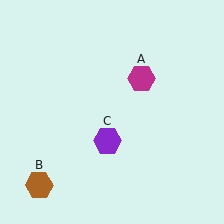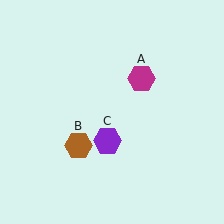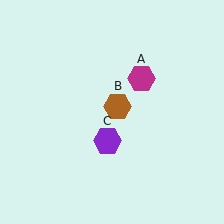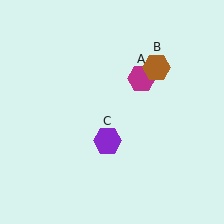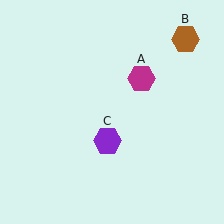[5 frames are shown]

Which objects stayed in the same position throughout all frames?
Magenta hexagon (object A) and purple hexagon (object C) remained stationary.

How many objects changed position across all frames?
1 object changed position: brown hexagon (object B).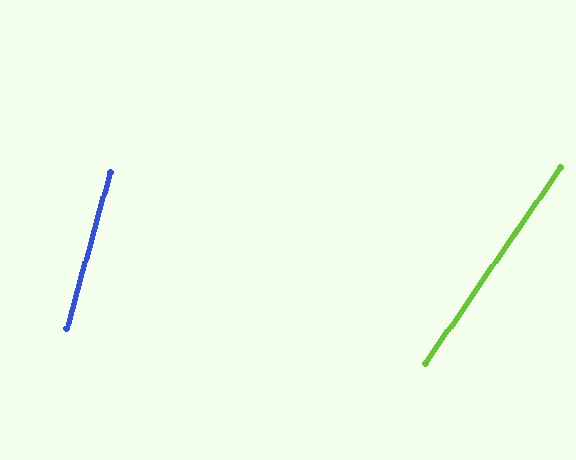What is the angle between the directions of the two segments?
Approximately 19 degrees.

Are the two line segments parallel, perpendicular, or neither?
Neither parallel nor perpendicular — they differ by about 19°.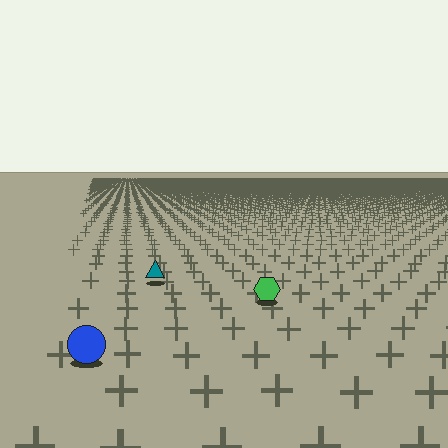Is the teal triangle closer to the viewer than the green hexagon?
No. The green hexagon is closer — you can tell from the texture gradient: the ground texture is coarser near it.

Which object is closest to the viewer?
The blue circle is closest. The texture marks near it are larger and more spread out.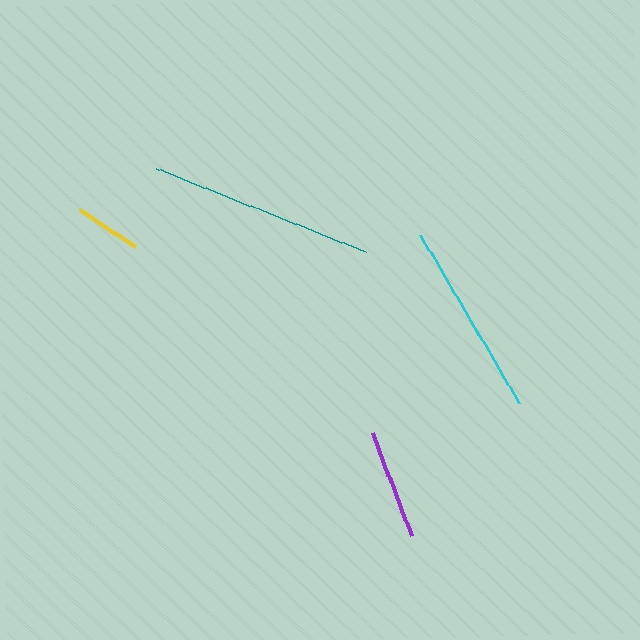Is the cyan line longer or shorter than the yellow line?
The cyan line is longer than the yellow line.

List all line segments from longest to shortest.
From longest to shortest: teal, cyan, purple, yellow.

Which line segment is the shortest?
The yellow line is the shortest at approximately 67 pixels.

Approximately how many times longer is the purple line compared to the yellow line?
The purple line is approximately 1.7 times the length of the yellow line.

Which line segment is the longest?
The teal line is the longest at approximately 226 pixels.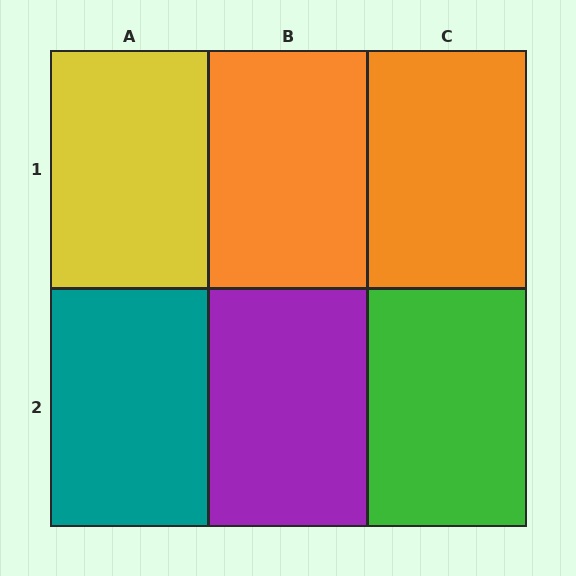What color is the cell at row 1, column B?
Orange.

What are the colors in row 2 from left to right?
Teal, purple, green.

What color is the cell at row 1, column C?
Orange.